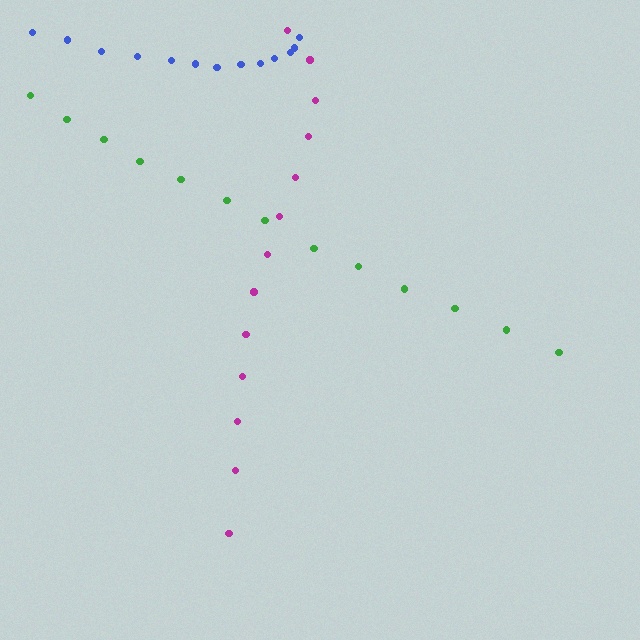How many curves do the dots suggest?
There are 3 distinct paths.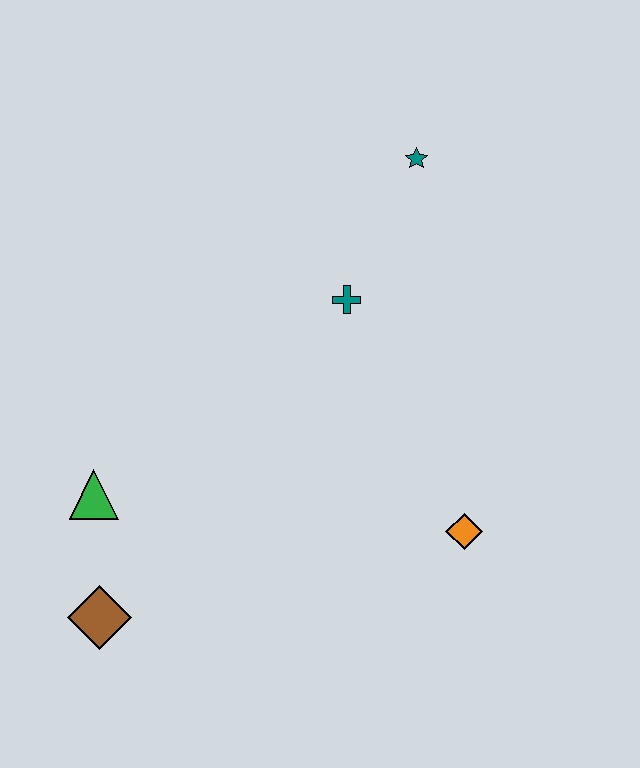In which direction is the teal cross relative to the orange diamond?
The teal cross is above the orange diamond.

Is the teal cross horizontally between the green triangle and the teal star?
Yes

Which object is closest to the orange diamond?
The teal cross is closest to the orange diamond.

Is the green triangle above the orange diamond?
Yes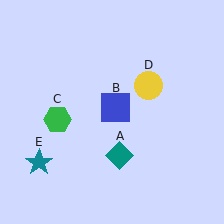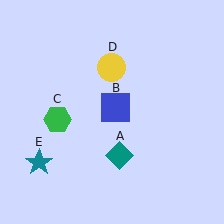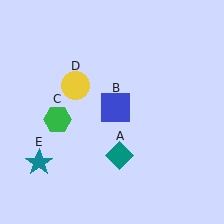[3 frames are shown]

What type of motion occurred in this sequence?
The yellow circle (object D) rotated counterclockwise around the center of the scene.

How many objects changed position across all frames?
1 object changed position: yellow circle (object D).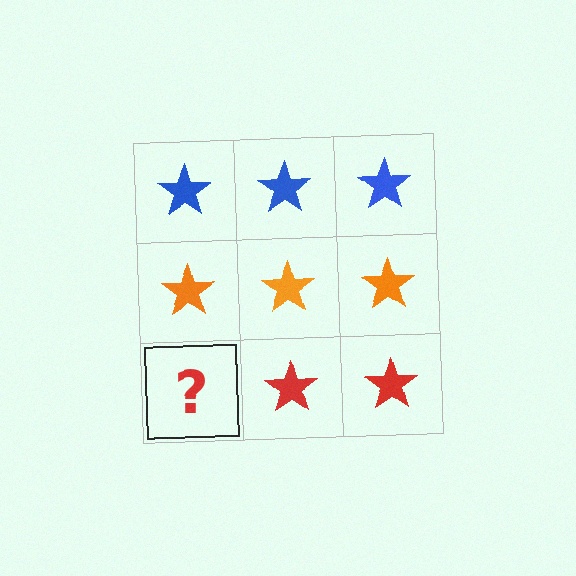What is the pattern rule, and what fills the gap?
The rule is that each row has a consistent color. The gap should be filled with a red star.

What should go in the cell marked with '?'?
The missing cell should contain a red star.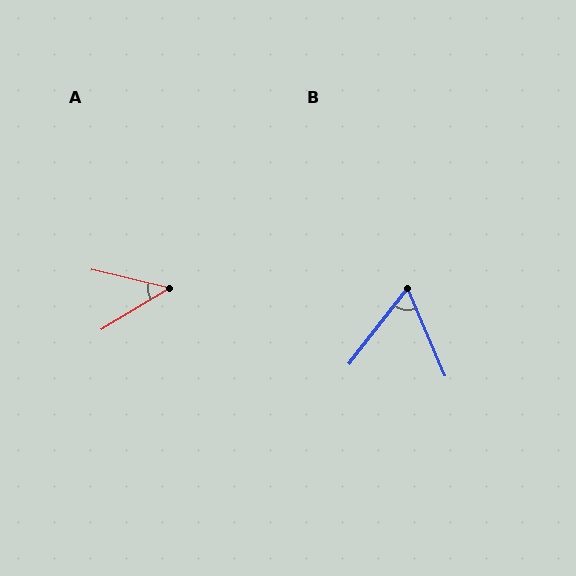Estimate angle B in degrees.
Approximately 61 degrees.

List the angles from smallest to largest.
A (45°), B (61°).